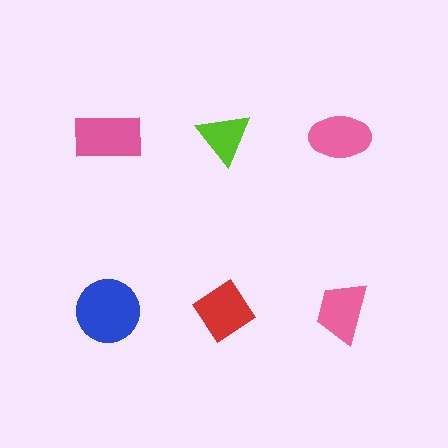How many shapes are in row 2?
3 shapes.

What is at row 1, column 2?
A lime triangle.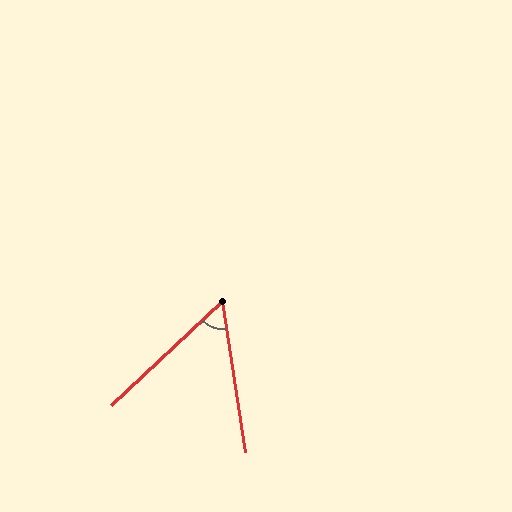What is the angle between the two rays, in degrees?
Approximately 55 degrees.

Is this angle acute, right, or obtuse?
It is acute.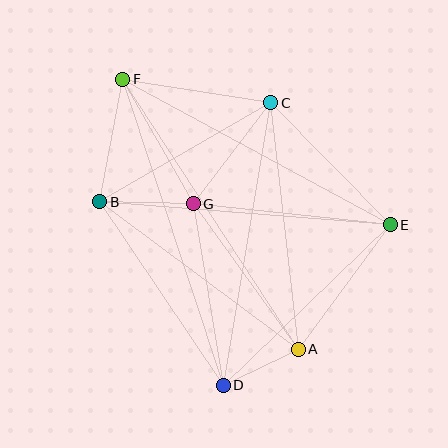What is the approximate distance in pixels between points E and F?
The distance between E and F is approximately 305 pixels.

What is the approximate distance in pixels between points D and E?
The distance between D and E is approximately 232 pixels.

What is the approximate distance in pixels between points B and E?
The distance between B and E is approximately 292 pixels.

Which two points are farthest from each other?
Points D and F are farthest from each other.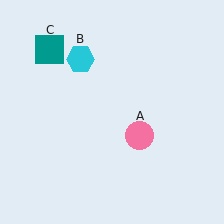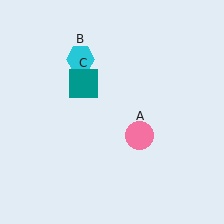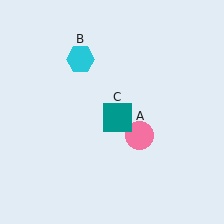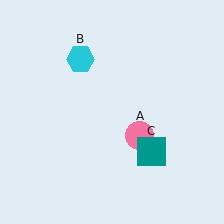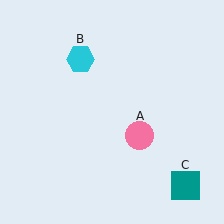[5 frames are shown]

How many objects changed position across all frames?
1 object changed position: teal square (object C).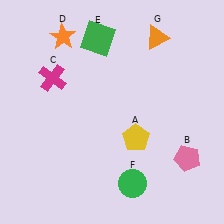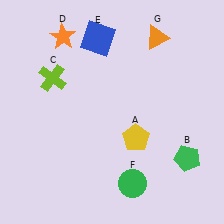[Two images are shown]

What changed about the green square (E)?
In Image 1, E is green. In Image 2, it changed to blue.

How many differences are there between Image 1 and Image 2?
There are 3 differences between the two images.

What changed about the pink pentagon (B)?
In Image 1, B is pink. In Image 2, it changed to green.